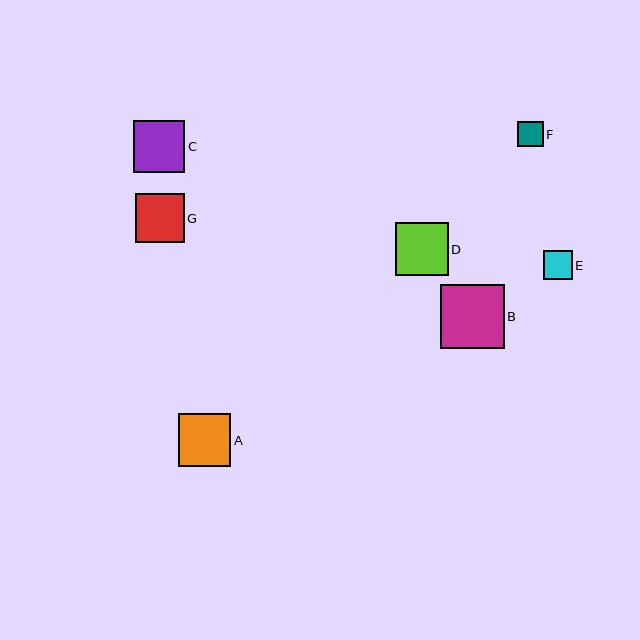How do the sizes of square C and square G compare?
Square C and square G are approximately the same size.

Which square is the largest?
Square B is the largest with a size of approximately 64 pixels.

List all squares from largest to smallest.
From largest to smallest: B, D, A, C, G, E, F.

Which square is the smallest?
Square F is the smallest with a size of approximately 26 pixels.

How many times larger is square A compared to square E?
Square A is approximately 1.8 times the size of square E.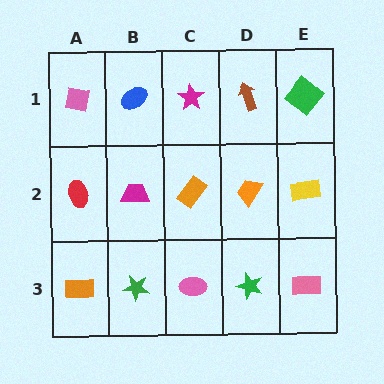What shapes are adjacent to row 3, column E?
A yellow rectangle (row 2, column E), a green star (row 3, column D).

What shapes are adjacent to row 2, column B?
A blue ellipse (row 1, column B), a green star (row 3, column B), a red ellipse (row 2, column A), an orange rectangle (row 2, column C).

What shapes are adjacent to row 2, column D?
A brown arrow (row 1, column D), a green star (row 3, column D), an orange rectangle (row 2, column C), a yellow rectangle (row 2, column E).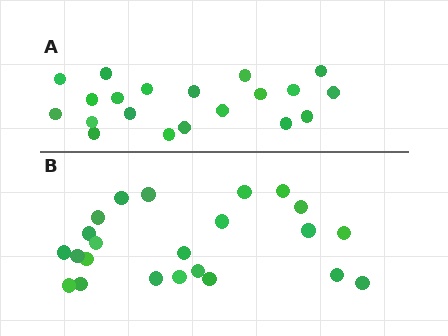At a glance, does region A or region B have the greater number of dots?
Region B (the bottom region) has more dots.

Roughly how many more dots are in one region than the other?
Region B has just a few more — roughly 2 or 3 more dots than region A.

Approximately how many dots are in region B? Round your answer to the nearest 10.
About 20 dots. (The exact count is 23, which rounds to 20.)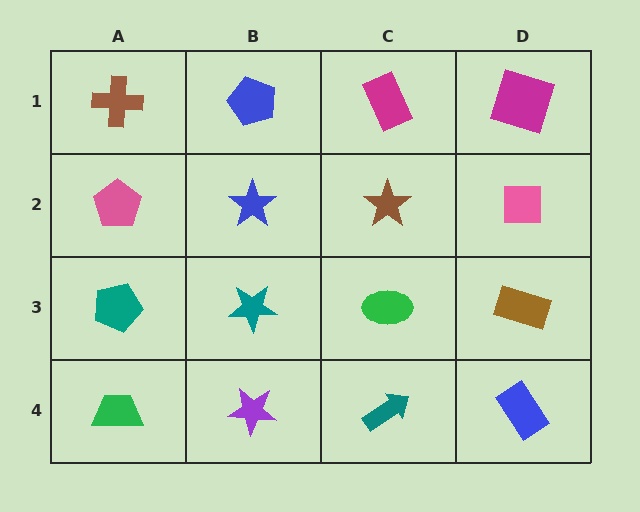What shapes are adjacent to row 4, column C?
A green ellipse (row 3, column C), a purple star (row 4, column B), a blue rectangle (row 4, column D).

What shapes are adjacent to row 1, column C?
A brown star (row 2, column C), a blue pentagon (row 1, column B), a magenta square (row 1, column D).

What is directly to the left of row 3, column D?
A green ellipse.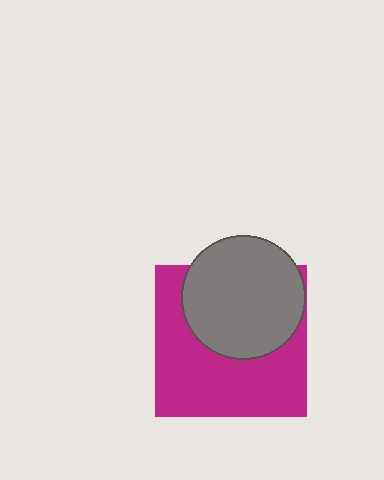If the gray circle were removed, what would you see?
You would see the complete magenta square.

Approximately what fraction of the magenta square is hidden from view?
Roughly 43% of the magenta square is hidden behind the gray circle.